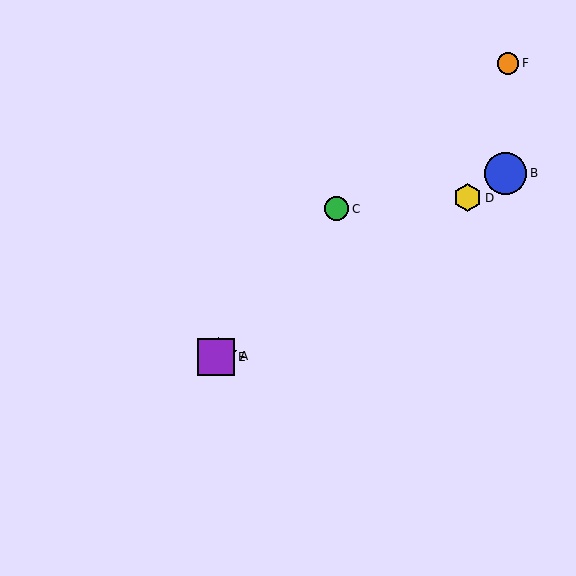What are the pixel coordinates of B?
Object B is at (506, 173).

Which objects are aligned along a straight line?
Objects A, B, D, E are aligned along a straight line.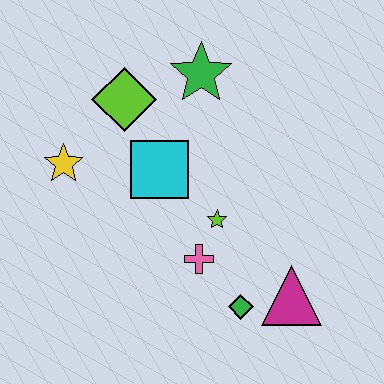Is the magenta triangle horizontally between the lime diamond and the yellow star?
No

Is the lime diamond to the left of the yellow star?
No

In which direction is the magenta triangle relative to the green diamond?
The magenta triangle is to the right of the green diamond.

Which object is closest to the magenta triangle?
The green diamond is closest to the magenta triangle.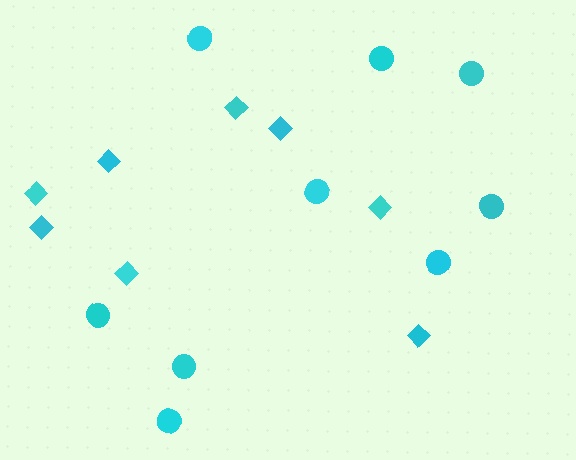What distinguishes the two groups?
There are 2 groups: one group of diamonds (8) and one group of circles (9).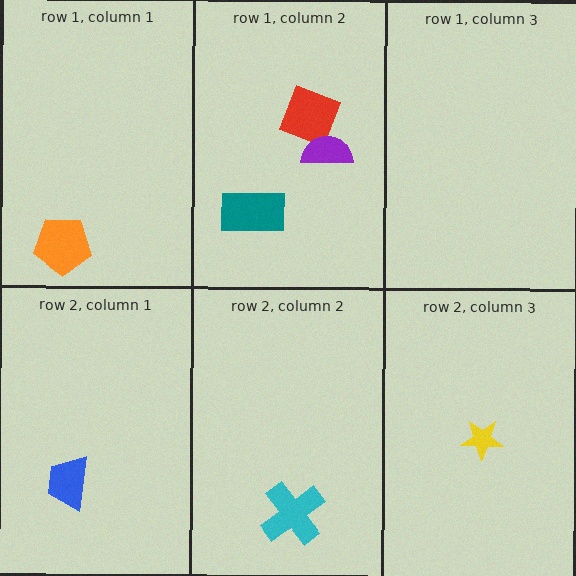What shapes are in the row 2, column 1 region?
The blue trapezoid.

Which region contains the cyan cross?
The row 2, column 2 region.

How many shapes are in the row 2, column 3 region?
1.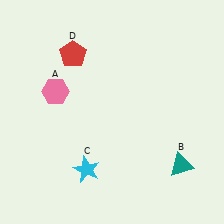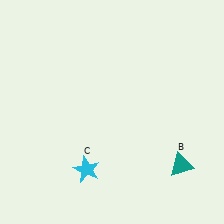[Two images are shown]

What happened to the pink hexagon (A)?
The pink hexagon (A) was removed in Image 2. It was in the top-left area of Image 1.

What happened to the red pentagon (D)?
The red pentagon (D) was removed in Image 2. It was in the top-left area of Image 1.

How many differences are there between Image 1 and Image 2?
There are 2 differences between the two images.